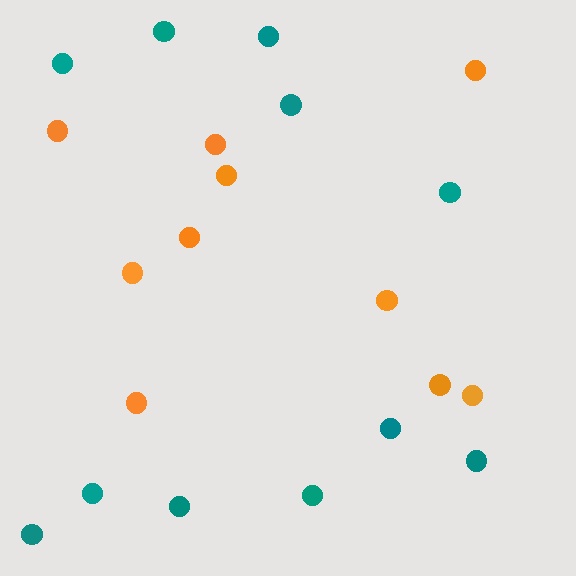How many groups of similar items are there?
There are 2 groups: one group of teal circles (11) and one group of orange circles (10).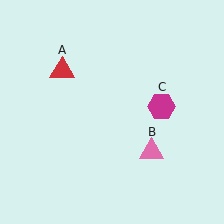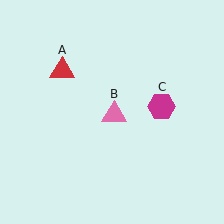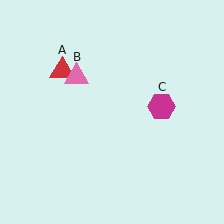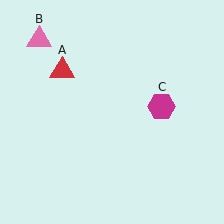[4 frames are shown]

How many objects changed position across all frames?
1 object changed position: pink triangle (object B).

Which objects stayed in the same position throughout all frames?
Red triangle (object A) and magenta hexagon (object C) remained stationary.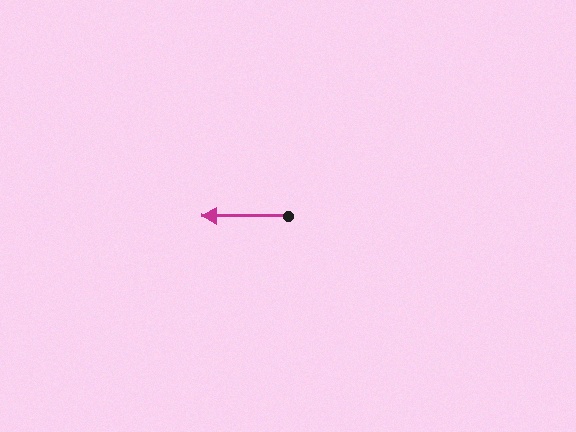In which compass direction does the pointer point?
West.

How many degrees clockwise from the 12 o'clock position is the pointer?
Approximately 270 degrees.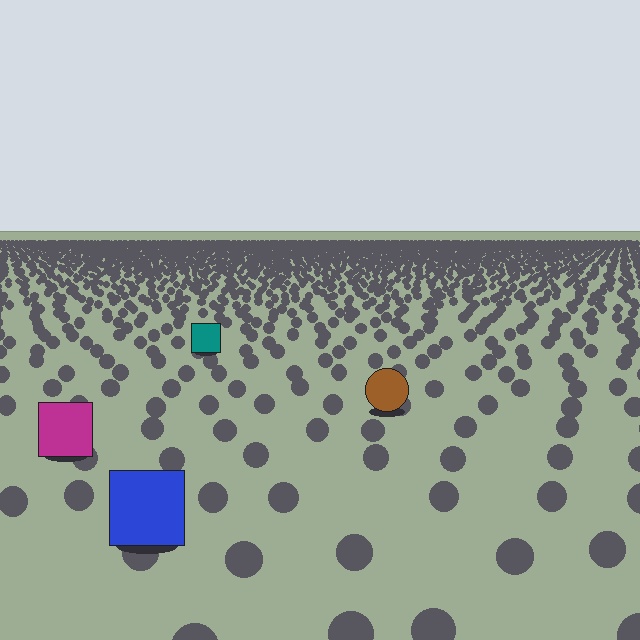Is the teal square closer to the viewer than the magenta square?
No. The magenta square is closer — you can tell from the texture gradient: the ground texture is coarser near it.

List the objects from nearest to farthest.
From nearest to farthest: the blue square, the magenta square, the brown circle, the teal square.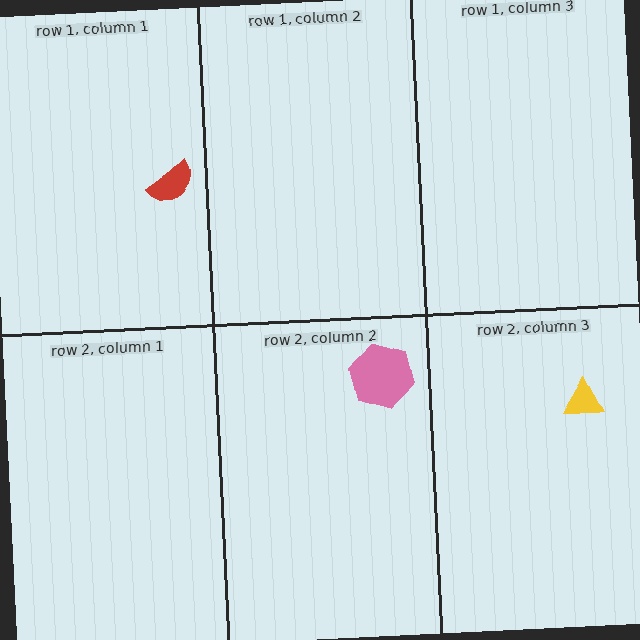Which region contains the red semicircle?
The row 1, column 1 region.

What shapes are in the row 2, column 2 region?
The pink hexagon.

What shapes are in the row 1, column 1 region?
The red semicircle.